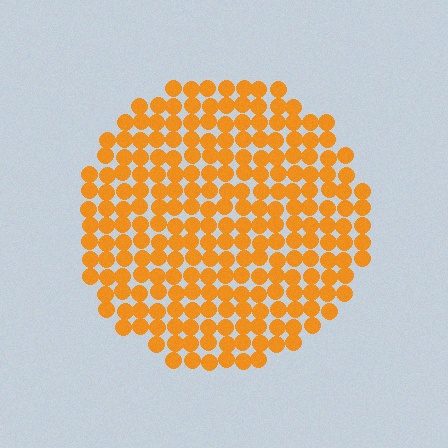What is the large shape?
The large shape is a circle.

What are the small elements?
The small elements are circles.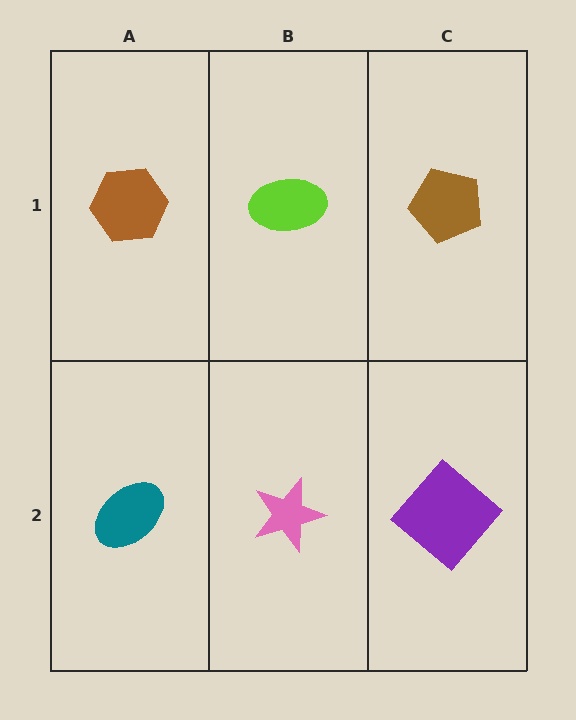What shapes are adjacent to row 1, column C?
A purple diamond (row 2, column C), a lime ellipse (row 1, column B).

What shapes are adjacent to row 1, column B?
A pink star (row 2, column B), a brown hexagon (row 1, column A), a brown pentagon (row 1, column C).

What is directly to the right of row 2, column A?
A pink star.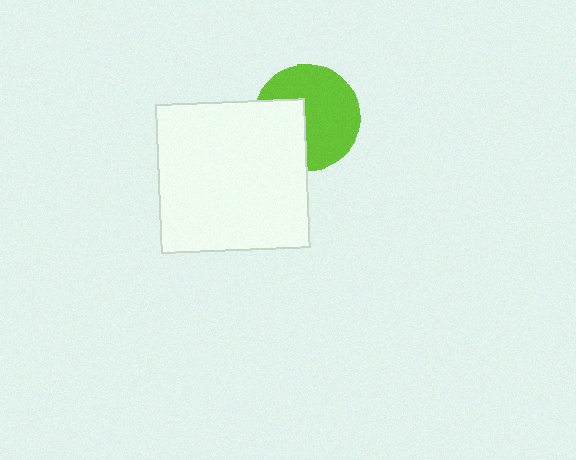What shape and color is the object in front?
The object in front is a white square.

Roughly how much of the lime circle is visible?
Most of it is visible (roughly 65%).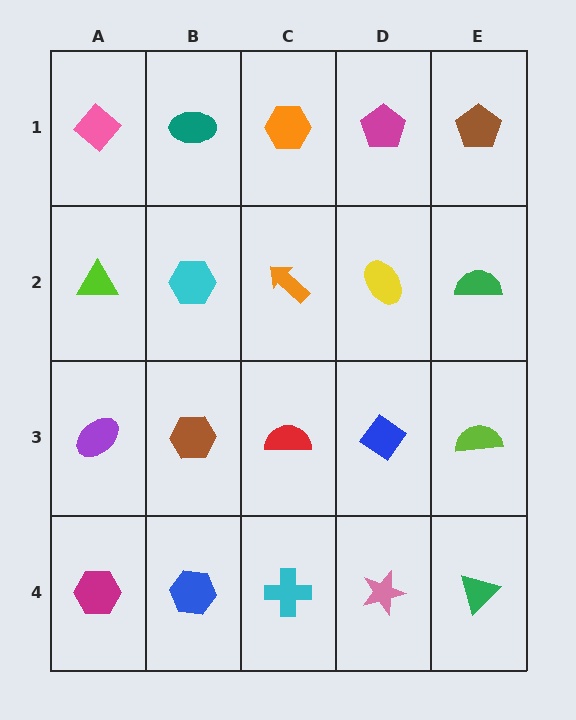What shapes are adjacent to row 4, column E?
A lime semicircle (row 3, column E), a pink star (row 4, column D).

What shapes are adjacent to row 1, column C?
An orange arrow (row 2, column C), a teal ellipse (row 1, column B), a magenta pentagon (row 1, column D).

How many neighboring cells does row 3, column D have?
4.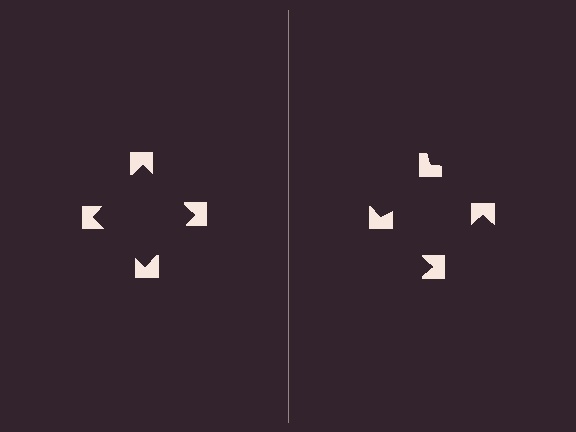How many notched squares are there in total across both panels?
8 — 4 on each side.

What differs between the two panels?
The notched squares are positioned identically on both sides; only the wedge orientations differ. On the left they align to a square; on the right they are misaligned.